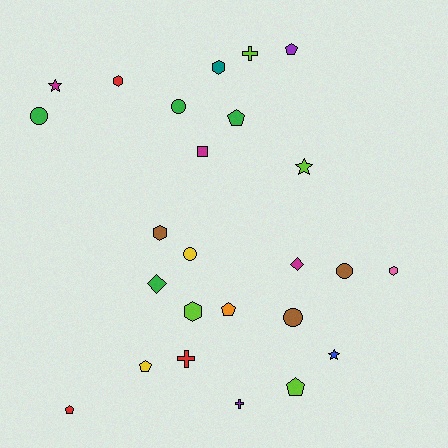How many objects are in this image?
There are 25 objects.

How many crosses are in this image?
There are 3 crosses.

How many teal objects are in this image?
There is 1 teal object.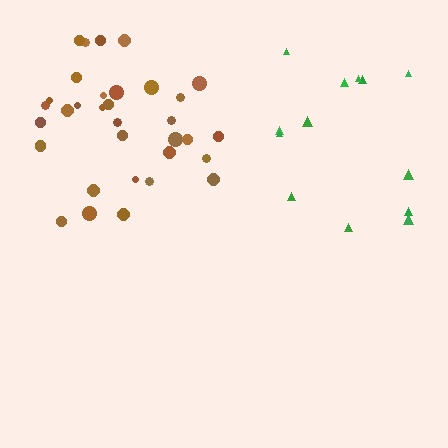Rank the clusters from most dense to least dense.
brown, green.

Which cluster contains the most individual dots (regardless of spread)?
Brown (34).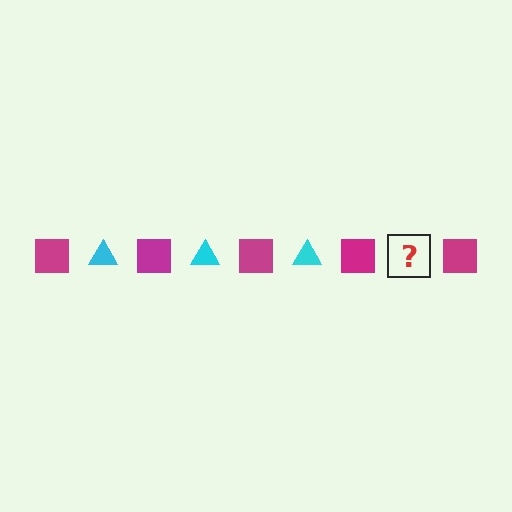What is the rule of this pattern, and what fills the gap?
The rule is that the pattern alternates between magenta square and cyan triangle. The gap should be filled with a cyan triangle.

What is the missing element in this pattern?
The missing element is a cyan triangle.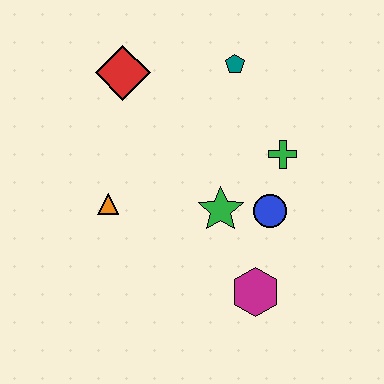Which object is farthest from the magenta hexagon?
The red diamond is farthest from the magenta hexagon.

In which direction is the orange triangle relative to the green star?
The orange triangle is to the left of the green star.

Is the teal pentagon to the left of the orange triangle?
No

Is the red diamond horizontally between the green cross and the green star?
No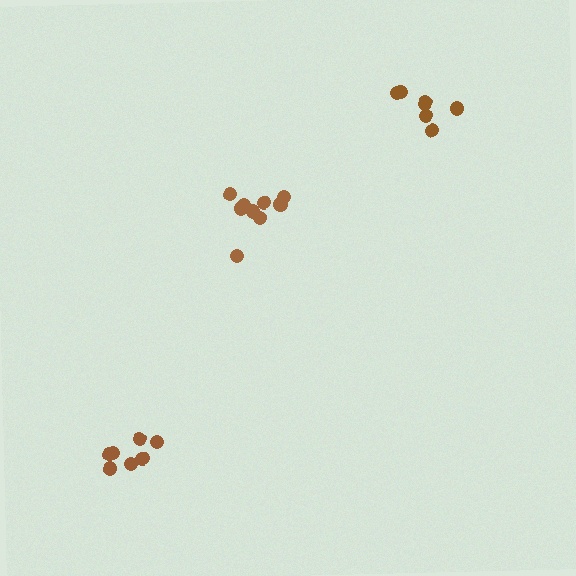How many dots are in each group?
Group 1: 7 dots, Group 2: 7 dots, Group 3: 9 dots (23 total).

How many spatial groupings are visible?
There are 3 spatial groupings.